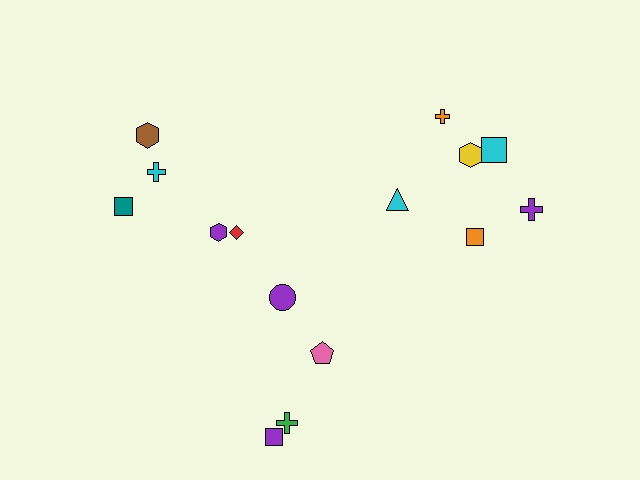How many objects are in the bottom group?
There are 5 objects.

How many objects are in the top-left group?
There are 4 objects.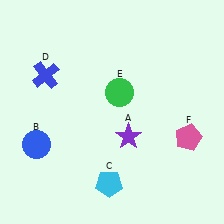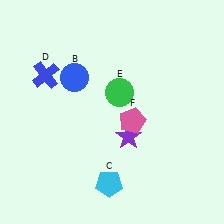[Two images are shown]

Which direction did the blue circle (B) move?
The blue circle (B) moved up.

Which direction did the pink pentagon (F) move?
The pink pentagon (F) moved left.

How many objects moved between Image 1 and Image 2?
2 objects moved between the two images.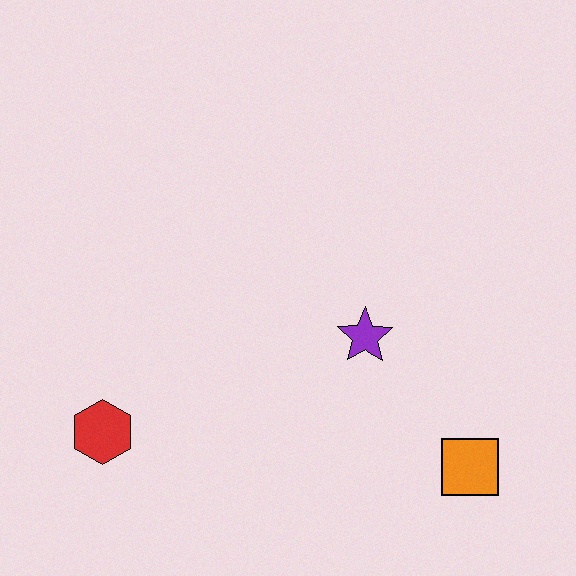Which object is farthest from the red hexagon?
The orange square is farthest from the red hexagon.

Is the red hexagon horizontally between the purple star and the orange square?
No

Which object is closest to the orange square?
The purple star is closest to the orange square.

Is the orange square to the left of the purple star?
No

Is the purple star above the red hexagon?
Yes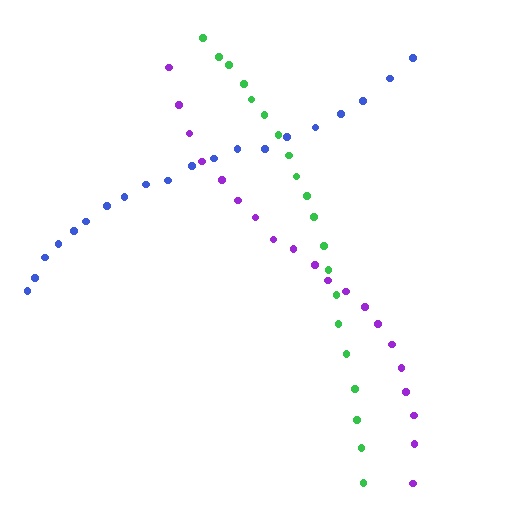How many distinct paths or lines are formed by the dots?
There are 3 distinct paths.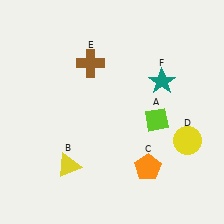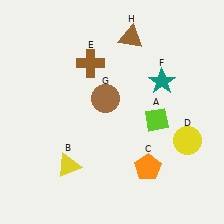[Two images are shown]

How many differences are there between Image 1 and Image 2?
There are 2 differences between the two images.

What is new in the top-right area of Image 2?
A brown triangle (H) was added in the top-right area of Image 2.